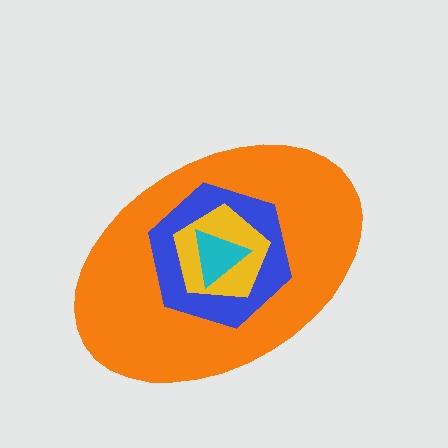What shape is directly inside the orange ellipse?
The blue hexagon.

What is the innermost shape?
The cyan triangle.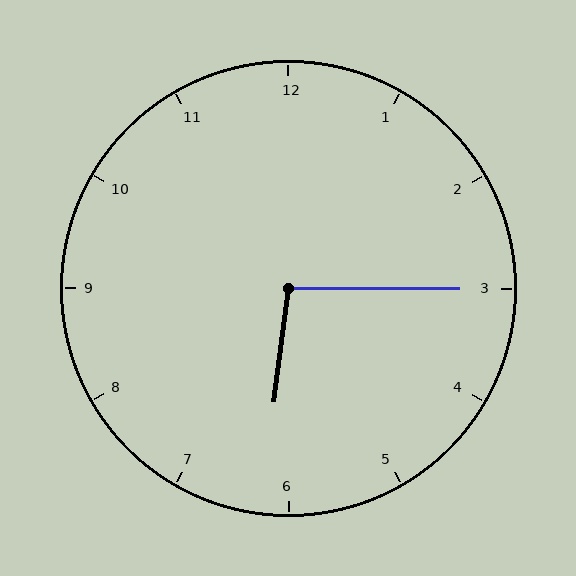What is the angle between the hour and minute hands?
Approximately 98 degrees.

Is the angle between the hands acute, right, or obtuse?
It is obtuse.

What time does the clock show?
6:15.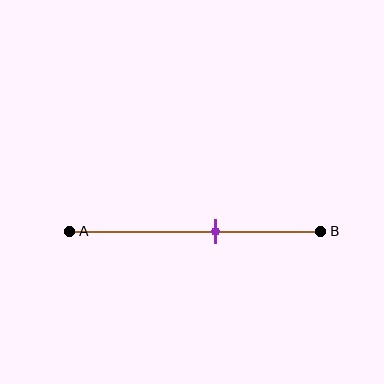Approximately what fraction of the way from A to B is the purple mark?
The purple mark is approximately 60% of the way from A to B.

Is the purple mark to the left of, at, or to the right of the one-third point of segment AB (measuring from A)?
The purple mark is to the right of the one-third point of segment AB.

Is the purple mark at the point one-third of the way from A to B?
No, the mark is at about 60% from A, not at the 33% one-third point.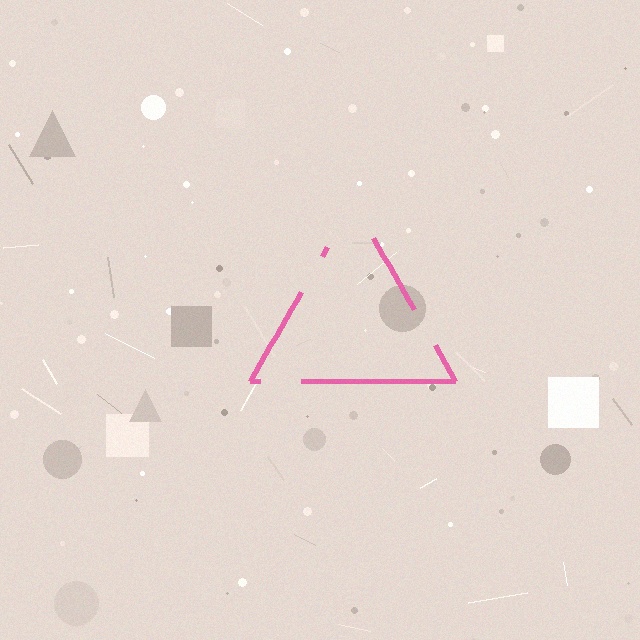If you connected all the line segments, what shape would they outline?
They would outline a triangle.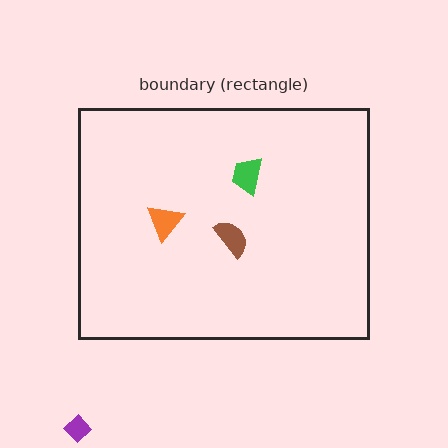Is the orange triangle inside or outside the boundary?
Inside.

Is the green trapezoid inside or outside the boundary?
Inside.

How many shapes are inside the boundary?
3 inside, 1 outside.